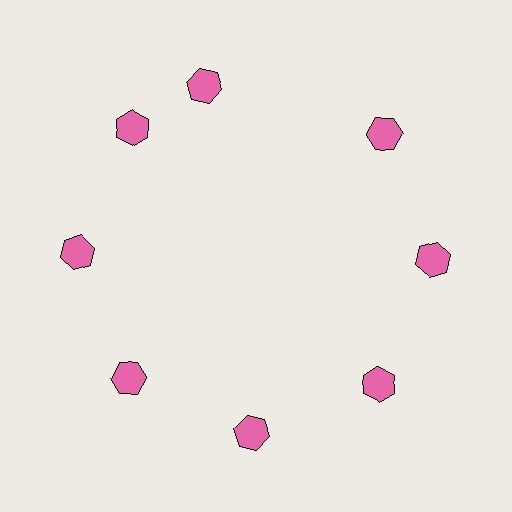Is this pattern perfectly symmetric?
No. The 8 pink hexagons are arranged in a ring, but one element near the 12 o'clock position is rotated out of alignment along the ring, breaking the 8-fold rotational symmetry.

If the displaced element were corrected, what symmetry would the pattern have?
It would have 8-fold rotational symmetry — the pattern would map onto itself every 45 degrees.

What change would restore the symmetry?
The symmetry would be restored by rotating it back into even spacing with its neighbors so that all 8 hexagons sit at equal angles and equal distance from the center.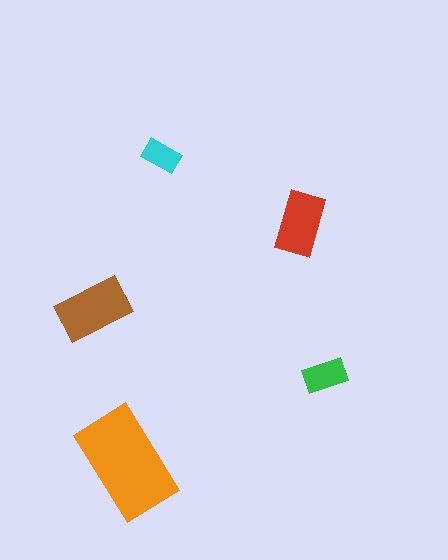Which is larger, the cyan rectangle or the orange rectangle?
The orange one.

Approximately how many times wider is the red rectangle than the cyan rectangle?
About 1.5 times wider.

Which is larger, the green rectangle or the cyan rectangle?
The green one.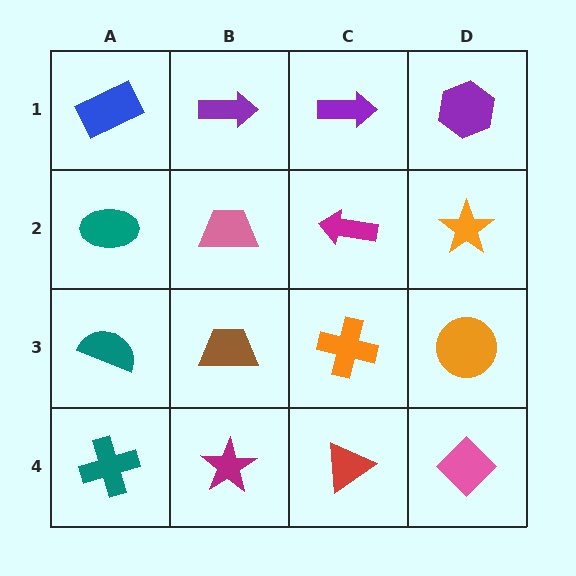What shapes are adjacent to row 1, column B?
A pink trapezoid (row 2, column B), a blue rectangle (row 1, column A), a purple arrow (row 1, column C).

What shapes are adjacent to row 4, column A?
A teal semicircle (row 3, column A), a magenta star (row 4, column B).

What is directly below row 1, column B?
A pink trapezoid.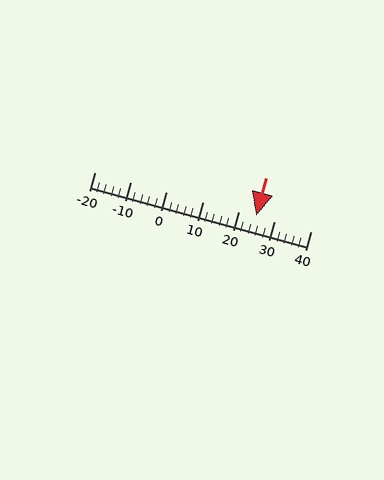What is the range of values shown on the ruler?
The ruler shows values from -20 to 40.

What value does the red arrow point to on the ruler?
The red arrow points to approximately 25.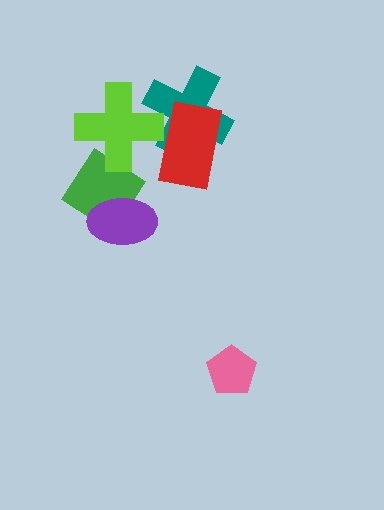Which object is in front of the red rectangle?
The lime cross is in front of the red rectangle.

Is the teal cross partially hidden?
Yes, it is partially covered by another shape.